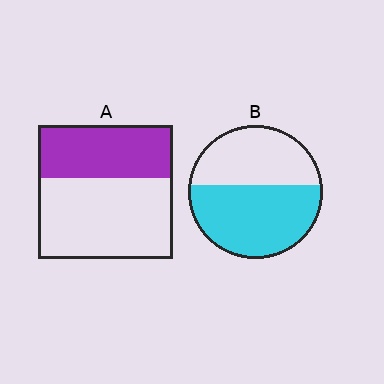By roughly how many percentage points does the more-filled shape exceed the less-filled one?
By roughly 15 percentage points (B over A).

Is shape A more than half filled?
No.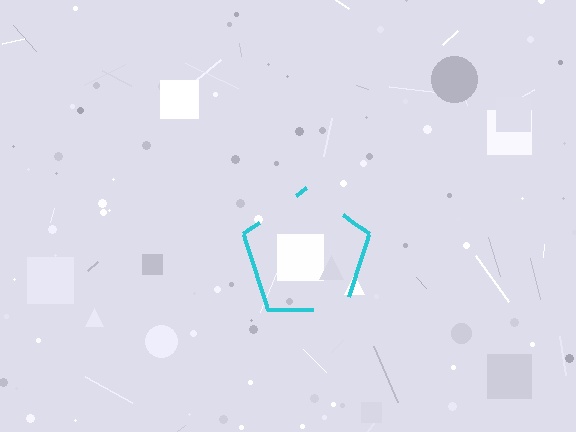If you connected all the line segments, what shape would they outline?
They would outline a pentagon.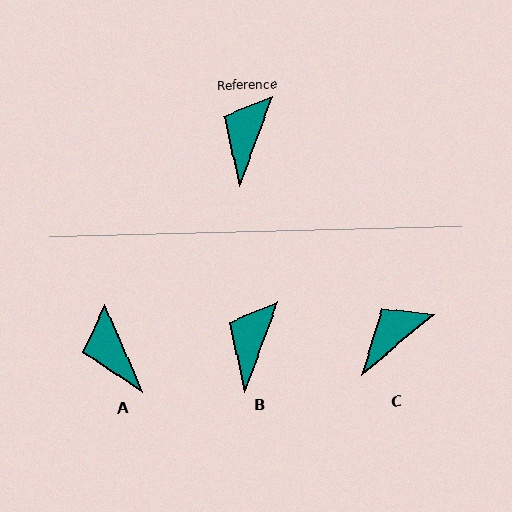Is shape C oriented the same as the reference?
No, it is off by about 30 degrees.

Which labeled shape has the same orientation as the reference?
B.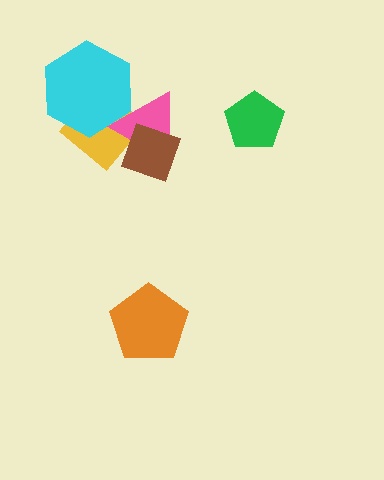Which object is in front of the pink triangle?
The brown diamond is in front of the pink triangle.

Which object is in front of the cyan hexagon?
The pink triangle is in front of the cyan hexagon.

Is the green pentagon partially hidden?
No, no other shape covers it.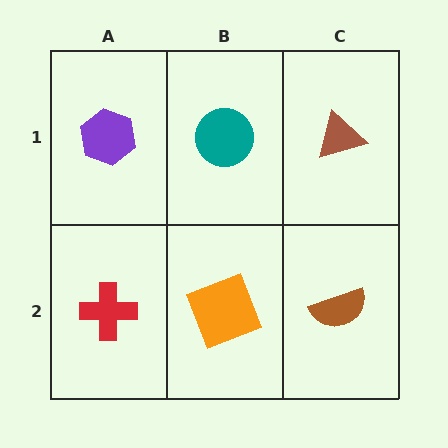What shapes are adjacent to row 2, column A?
A purple hexagon (row 1, column A), an orange square (row 2, column B).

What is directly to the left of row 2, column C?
An orange square.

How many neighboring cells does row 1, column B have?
3.